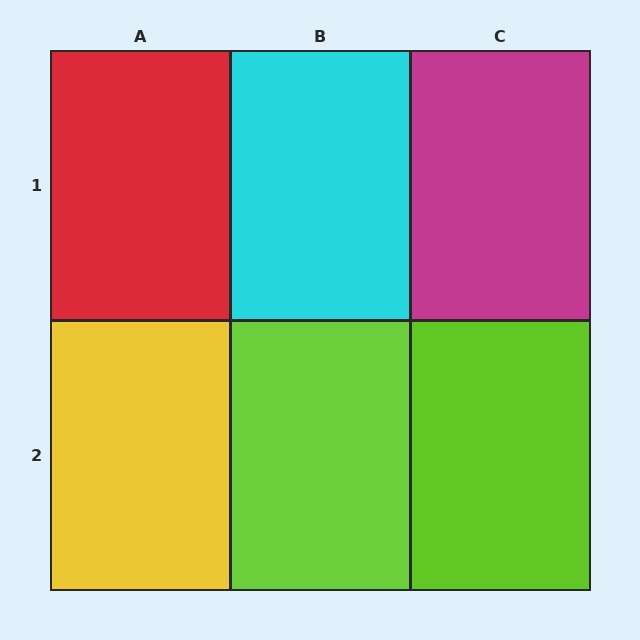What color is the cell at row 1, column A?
Red.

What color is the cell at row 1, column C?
Magenta.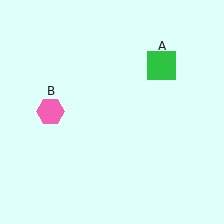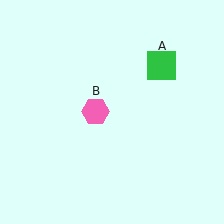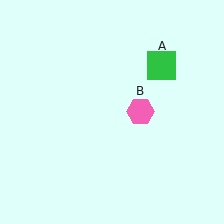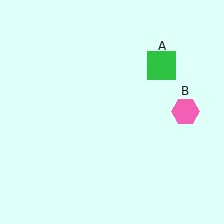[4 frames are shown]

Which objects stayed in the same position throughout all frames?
Green square (object A) remained stationary.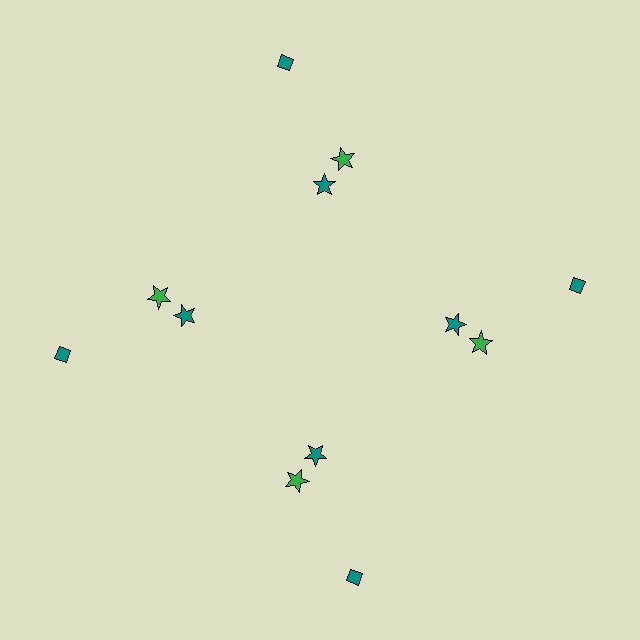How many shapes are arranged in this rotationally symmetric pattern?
There are 12 shapes, arranged in 4 groups of 3.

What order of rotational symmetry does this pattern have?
This pattern has 4-fold rotational symmetry.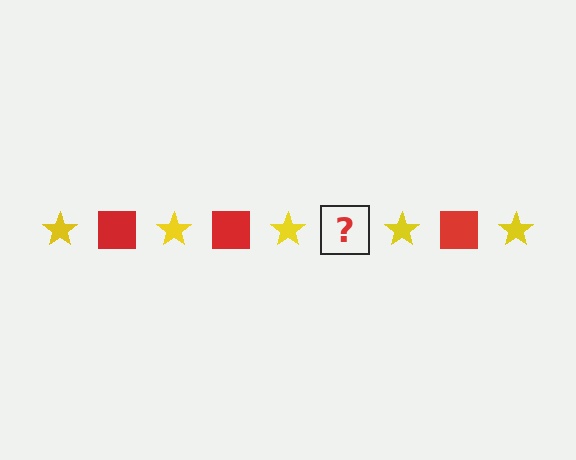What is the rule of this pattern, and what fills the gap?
The rule is that the pattern alternates between yellow star and red square. The gap should be filled with a red square.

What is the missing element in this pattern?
The missing element is a red square.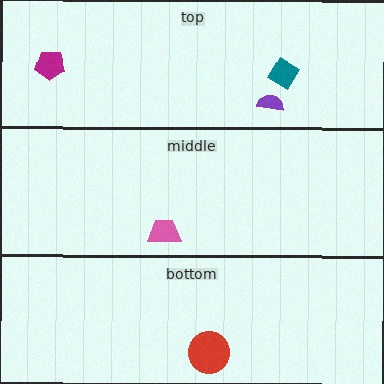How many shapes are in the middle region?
1.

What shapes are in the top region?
The magenta pentagon, the purple semicircle, the teal diamond.